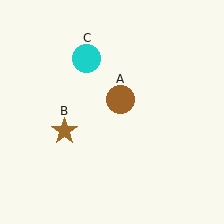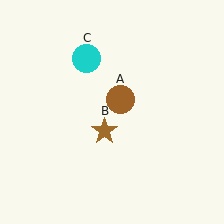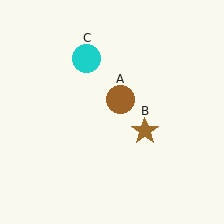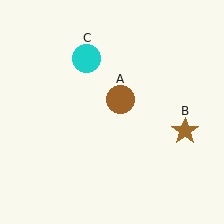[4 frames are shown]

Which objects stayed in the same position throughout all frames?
Brown circle (object A) and cyan circle (object C) remained stationary.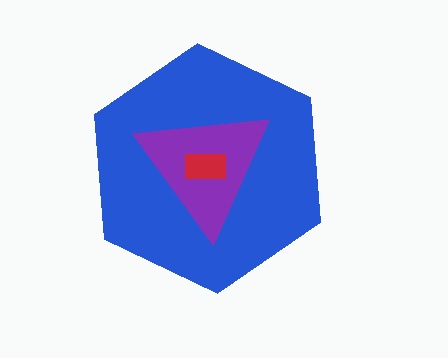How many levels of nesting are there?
3.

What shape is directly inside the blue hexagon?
The purple triangle.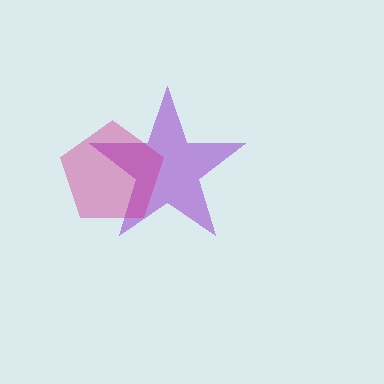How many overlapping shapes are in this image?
There are 2 overlapping shapes in the image.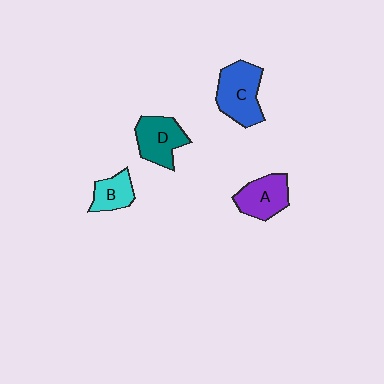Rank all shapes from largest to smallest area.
From largest to smallest: C (blue), D (teal), A (purple), B (cyan).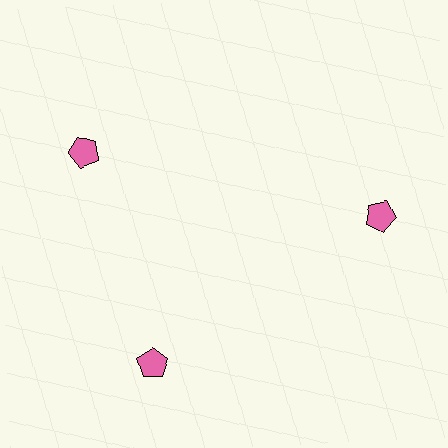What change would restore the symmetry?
The symmetry would be restored by rotating it back into even spacing with its neighbors so that all 3 pentagons sit at equal angles and equal distance from the center.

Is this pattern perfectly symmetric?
No. The 3 pink pentagons are arranged in a ring, but one element near the 11 o'clock position is rotated out of alignment along the ring, breaking the 3-fold rotational symmetry.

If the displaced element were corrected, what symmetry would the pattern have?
It would have 3-fold rotational symmetry — the pattern would map onto itself every 120 degrees.